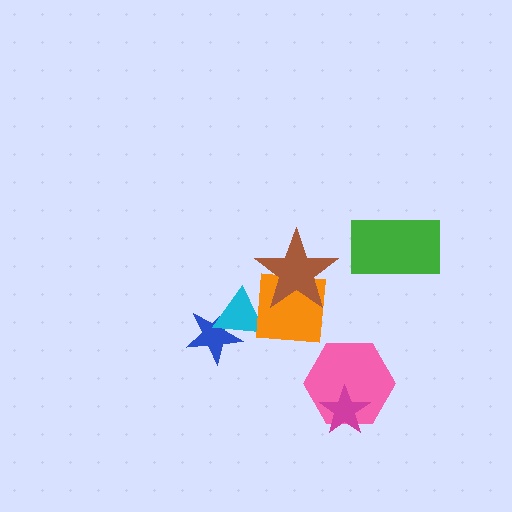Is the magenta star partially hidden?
No, no other shape covers it.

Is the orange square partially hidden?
Yes, it is partially covered by another shape.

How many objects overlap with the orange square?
2 objects overlap with the orange square.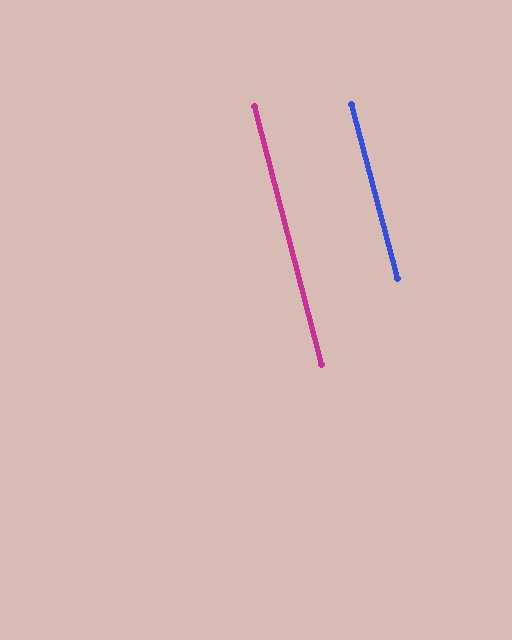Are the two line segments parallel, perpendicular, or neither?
Parallel — their directions differ by only 0.6°.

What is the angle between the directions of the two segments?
Approximately 1 degree.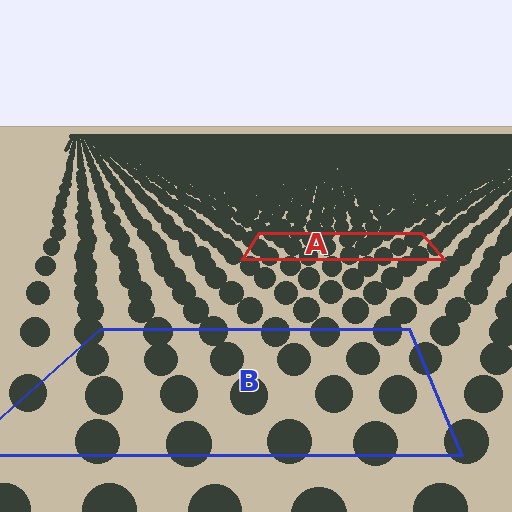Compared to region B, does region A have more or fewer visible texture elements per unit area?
Region A has more texture elements per unit area — they are packed more densely because it is farther away.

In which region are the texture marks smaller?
The texture marks are smaller in region A, because it is farther away.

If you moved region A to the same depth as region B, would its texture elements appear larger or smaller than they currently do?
They would appear larger. At a closer depth, the same texture elements are projected at a bigger on-screen size.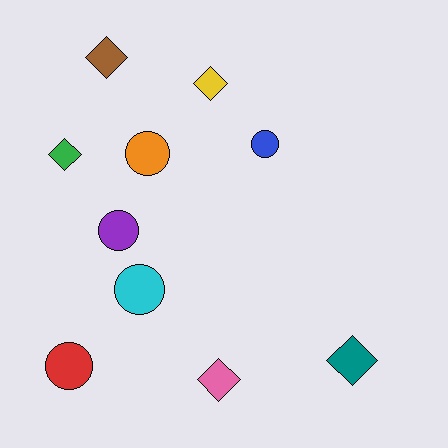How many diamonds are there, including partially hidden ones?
There are 5 diamonds.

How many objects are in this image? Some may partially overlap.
There are 10 objects.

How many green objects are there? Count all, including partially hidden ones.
There is 1 green object.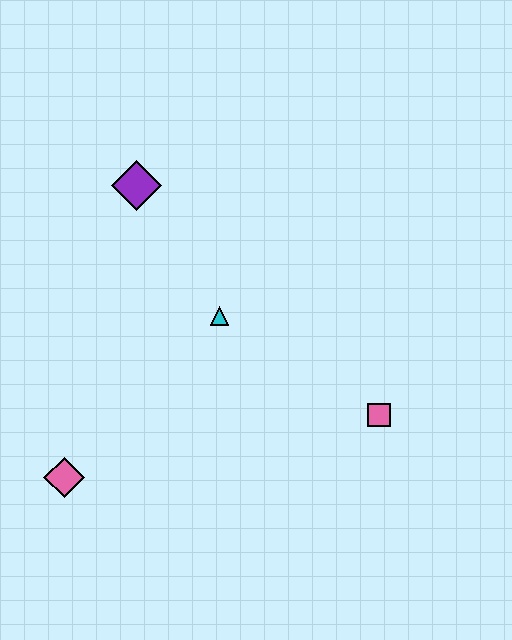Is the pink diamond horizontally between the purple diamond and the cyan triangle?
No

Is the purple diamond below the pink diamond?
No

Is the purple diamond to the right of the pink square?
No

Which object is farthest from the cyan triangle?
The pink diamond is farthest from the cyan triangle.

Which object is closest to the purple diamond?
The cyan triangle is closest to the purple diamond.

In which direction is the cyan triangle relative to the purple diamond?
The cyan triangle is below the purple diamond.